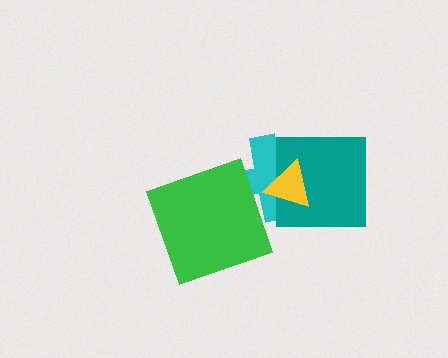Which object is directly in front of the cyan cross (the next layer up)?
The teal square is directly in front of the cyan cross.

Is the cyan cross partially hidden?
Yes, it is partially covered by another shape.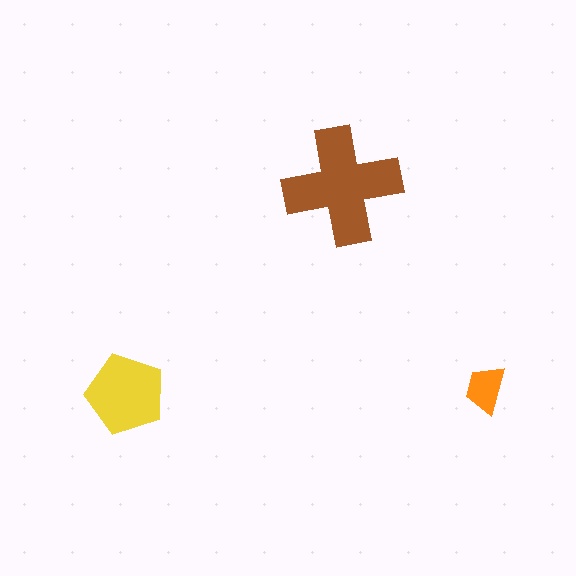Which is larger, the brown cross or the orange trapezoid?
The brown cross.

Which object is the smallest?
The orange trapezoid.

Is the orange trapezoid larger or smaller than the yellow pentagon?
Smaller.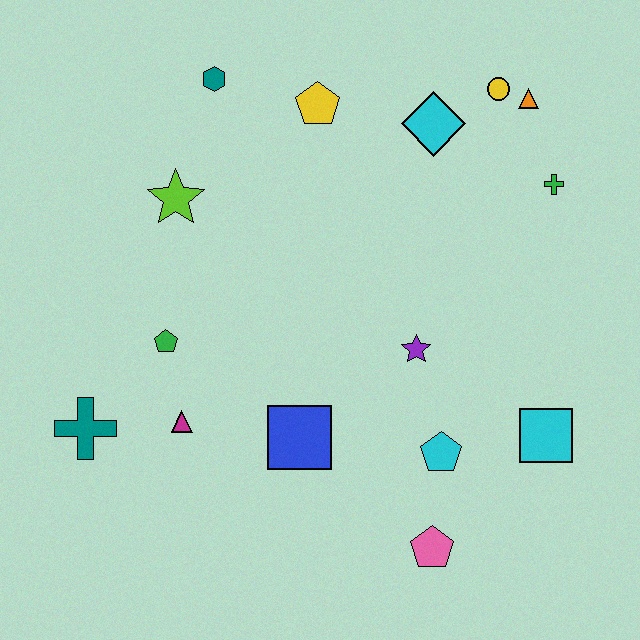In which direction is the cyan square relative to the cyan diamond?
The cyan square is below the cyan diamond.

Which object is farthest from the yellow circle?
The teal cross is farthest from the yellow circle.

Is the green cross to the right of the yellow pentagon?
Yes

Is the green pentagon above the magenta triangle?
Yes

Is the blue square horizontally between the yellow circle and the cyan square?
No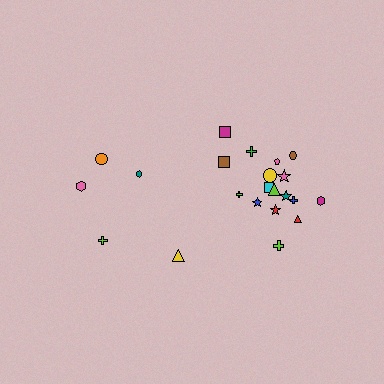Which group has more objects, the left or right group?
The right group.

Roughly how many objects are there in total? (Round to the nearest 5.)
Roughly 20 objects in total.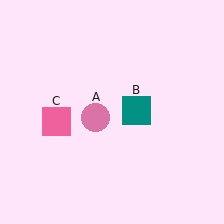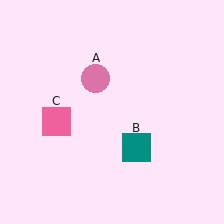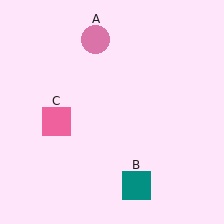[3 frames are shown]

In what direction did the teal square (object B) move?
The teal square (object B) moved down.